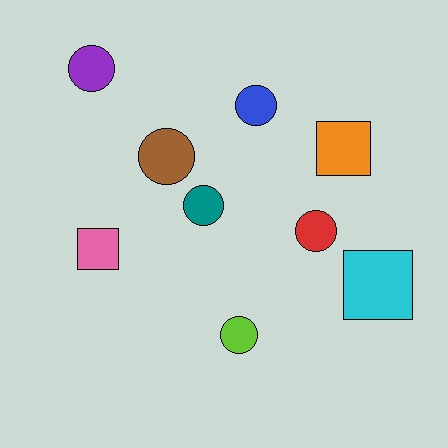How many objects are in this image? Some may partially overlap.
There are 9 objects.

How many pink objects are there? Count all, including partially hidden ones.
There is 1 pink object.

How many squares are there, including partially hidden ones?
There are 3 squares.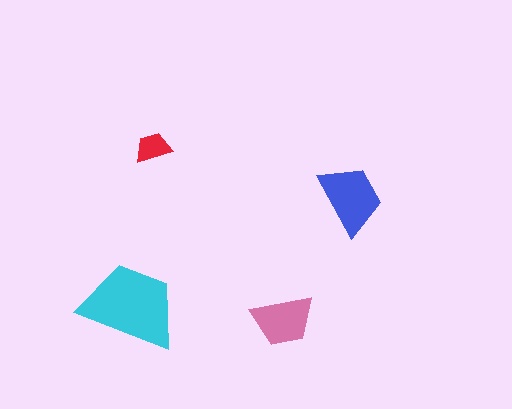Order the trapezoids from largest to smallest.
the cyan one, the blue one, the pink one, the red one.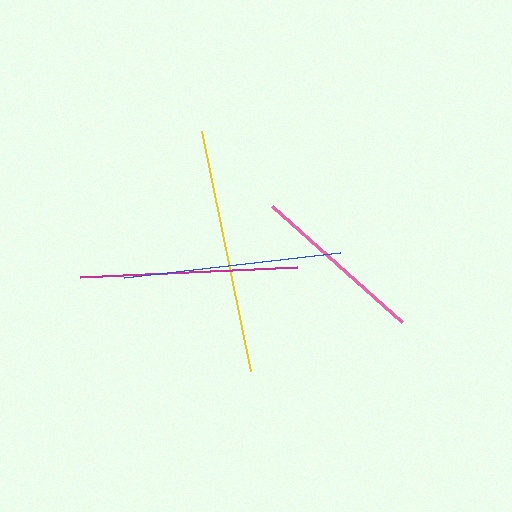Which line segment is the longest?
The yellow line is the longest at approximately 245 pixels.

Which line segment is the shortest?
The pink line is the shortest at approximately 175 pixels.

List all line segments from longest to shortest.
From longest to shortest: yellow, magenta, blue, pink.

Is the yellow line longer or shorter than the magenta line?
The yellow line is longer than the magenta line.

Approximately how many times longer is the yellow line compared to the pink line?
The yellow line is approximately 1.4 times the length of the pink line.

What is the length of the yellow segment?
The yellow segment is approximately 245 pixels long.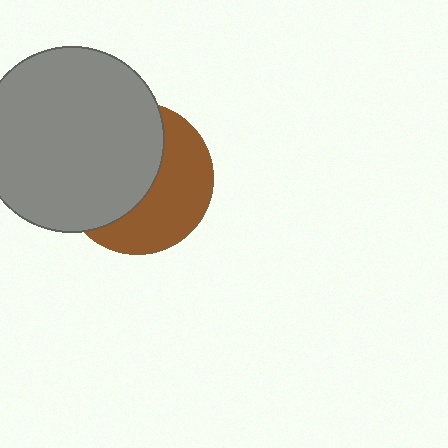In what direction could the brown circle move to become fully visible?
The brown circle could move right. That would shift it out from behind the gray circle entirely.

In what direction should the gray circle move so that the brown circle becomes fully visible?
The gray circle should move left. That is the shortest direction to clear the overlap and leave the brown circle fully visible.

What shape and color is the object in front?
The object in front is a gray circle.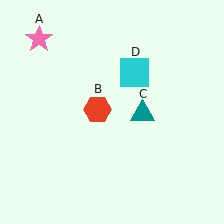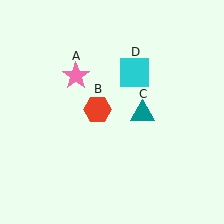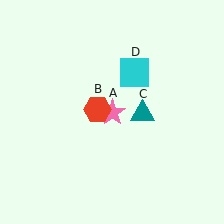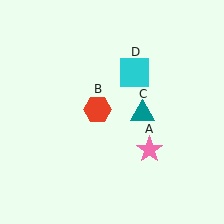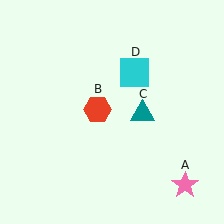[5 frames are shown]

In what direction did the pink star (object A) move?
The pink star (object A) moved down and to the right.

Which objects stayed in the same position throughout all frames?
Red hexagon (object B) and teal triangle (object C) and cyan square (object D) remained stationary.